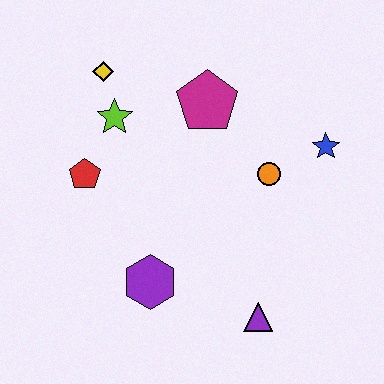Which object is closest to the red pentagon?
The lime star is closest to the red pentagon.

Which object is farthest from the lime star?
The purple triangle is farthest from the lime star.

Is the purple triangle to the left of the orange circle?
Yes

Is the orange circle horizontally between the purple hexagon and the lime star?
No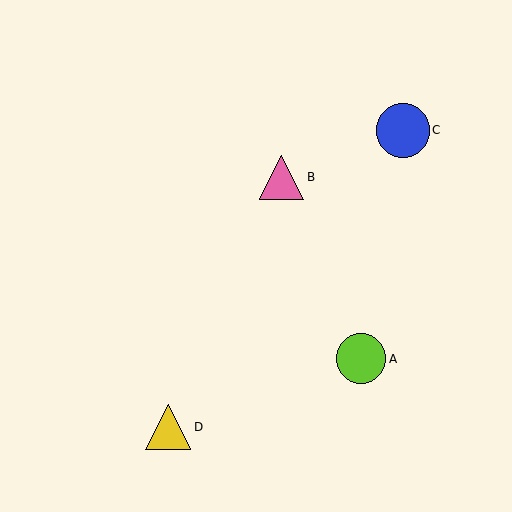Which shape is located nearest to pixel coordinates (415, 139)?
The blue circle (labeled C) at (403, 130) is nearest to that location.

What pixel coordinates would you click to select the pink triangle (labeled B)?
Click at (282, 177) to select the pink triangle B.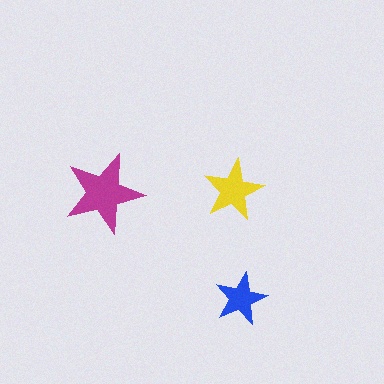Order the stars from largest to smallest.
the magenta one, the yellow one, the blue one.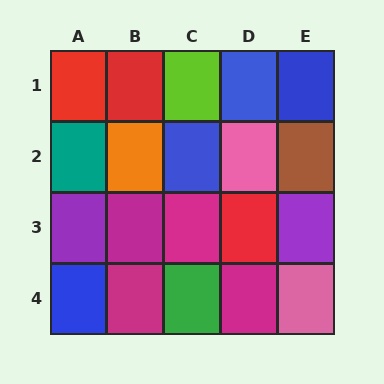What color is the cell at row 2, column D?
Pink.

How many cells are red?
3 cells are red.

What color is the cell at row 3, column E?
Purple.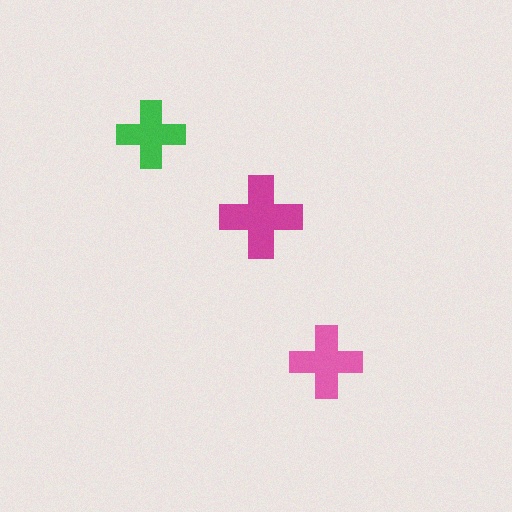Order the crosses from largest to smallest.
the magenta one, the pink one, the green one.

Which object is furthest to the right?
The pink cross is rightmost.